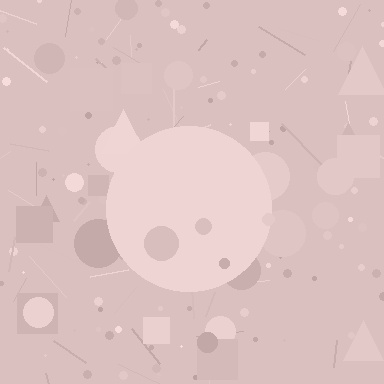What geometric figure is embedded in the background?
A circle is embedded in the background.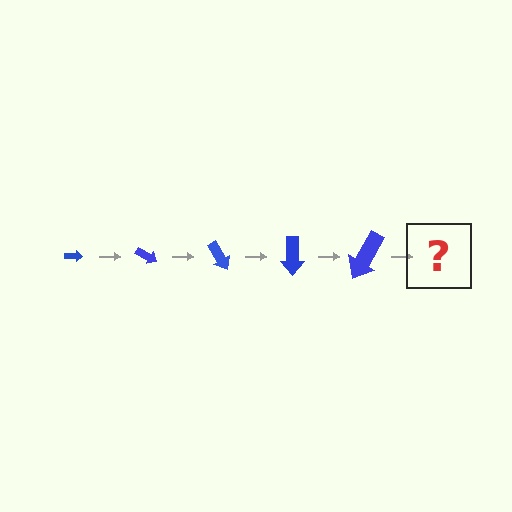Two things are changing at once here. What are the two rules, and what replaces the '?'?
The two rules are that the arrow grows larger each step and it rotates 30 degrees each step. The '?' should be an arrow, larger than the previous one and rotated 150 degrees from the start.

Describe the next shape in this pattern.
It should be an arrow, larger than the previous one and rotated 150 degrees from the start.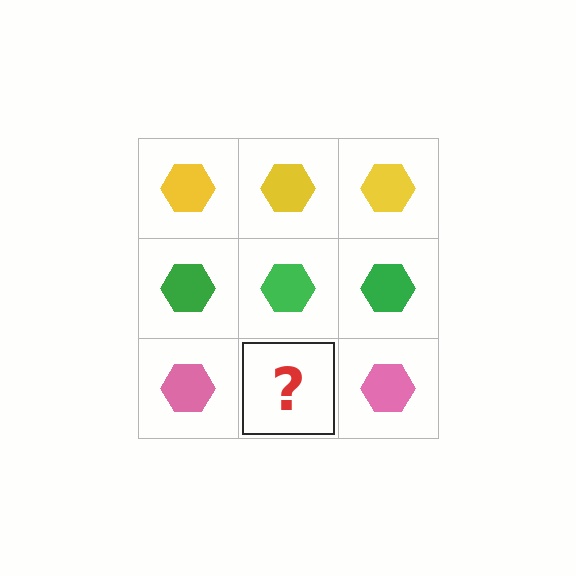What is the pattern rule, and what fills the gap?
The rule is that each row has a consistent color. The gap should be filled with a pink hexagon.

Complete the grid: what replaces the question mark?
The question mark should be replaced with a pink hexagon.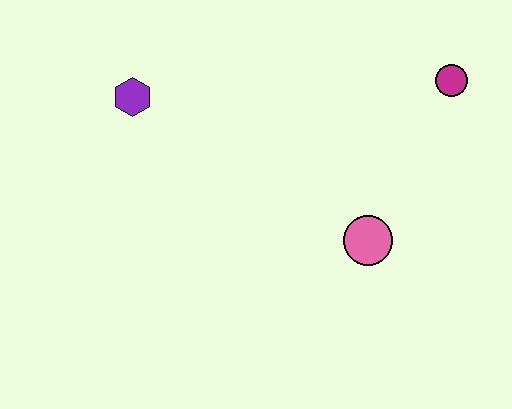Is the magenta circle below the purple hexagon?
No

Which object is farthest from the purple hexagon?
The magenta circle is farthest from the purple hexagon.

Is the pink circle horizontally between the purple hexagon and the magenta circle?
Yes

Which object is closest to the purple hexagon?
The pink circle is closest to the purple hexagon.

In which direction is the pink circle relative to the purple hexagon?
The pink circle is to the right of the purple hexagon.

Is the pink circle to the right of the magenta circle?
No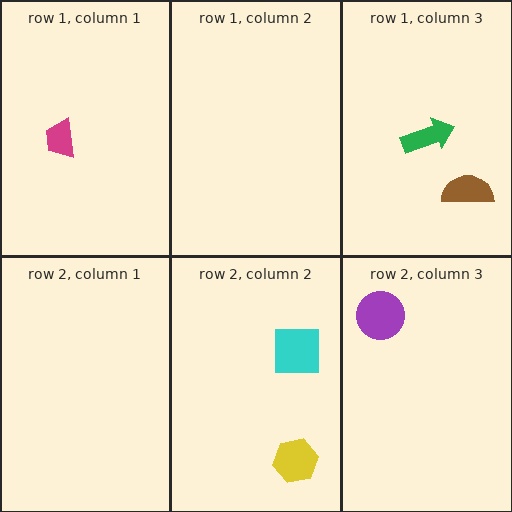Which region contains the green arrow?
The row 1, column 3 region.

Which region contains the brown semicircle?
The row 1, column 3 region.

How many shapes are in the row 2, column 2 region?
2.